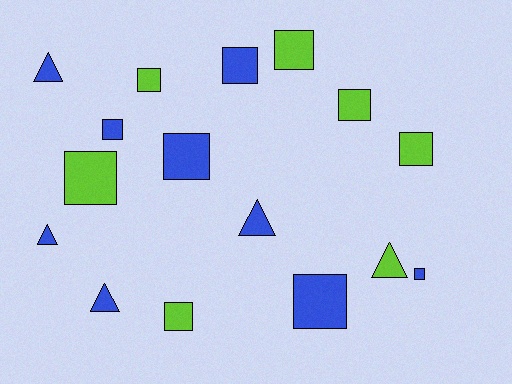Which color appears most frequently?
Blue, with 9 objects.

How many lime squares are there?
There are 6 lime squares.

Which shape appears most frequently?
Square, with 11 objects.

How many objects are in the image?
There are 16 objects.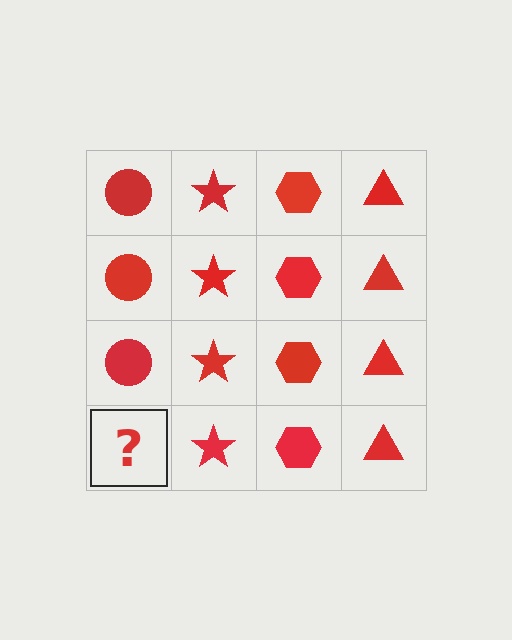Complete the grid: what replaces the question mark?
The question mark should be replaced with a red circle.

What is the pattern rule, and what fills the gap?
The rule is that each column has a consistent shape. The gap should be filled with a red circle.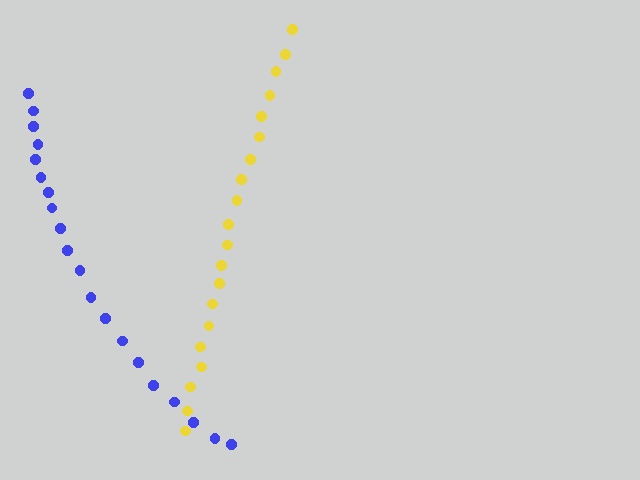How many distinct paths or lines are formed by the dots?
There are 2 distinct paths.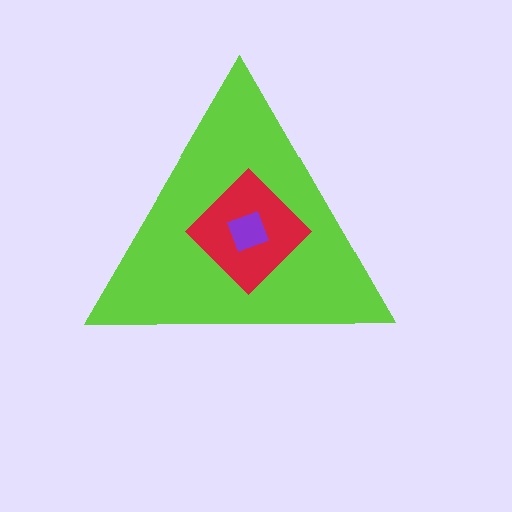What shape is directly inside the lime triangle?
The red diamond.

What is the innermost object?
The purple square.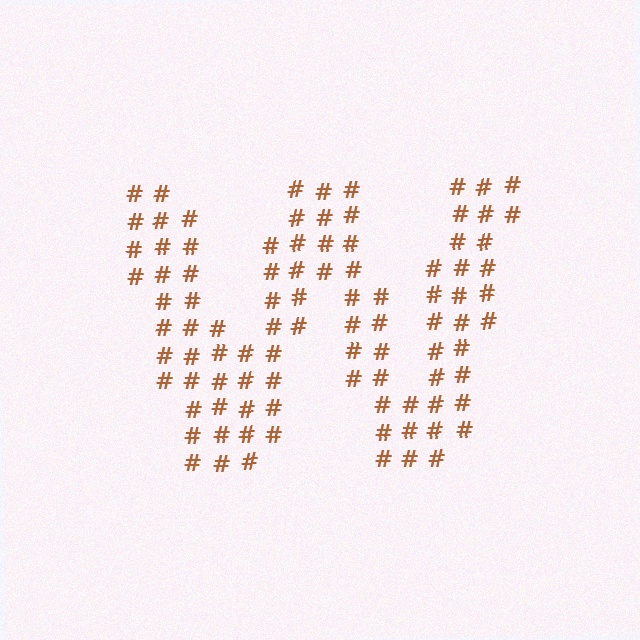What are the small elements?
The small elements are hash symbols.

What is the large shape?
The large shape is the letter W.